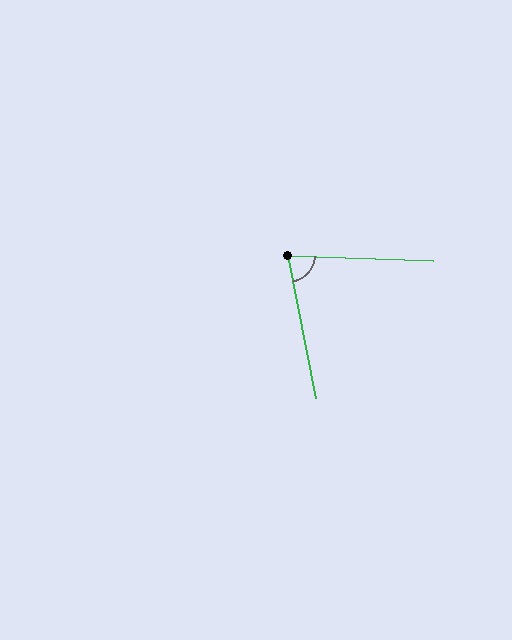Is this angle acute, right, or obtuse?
It is acute.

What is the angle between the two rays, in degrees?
Approximately 77 degrees.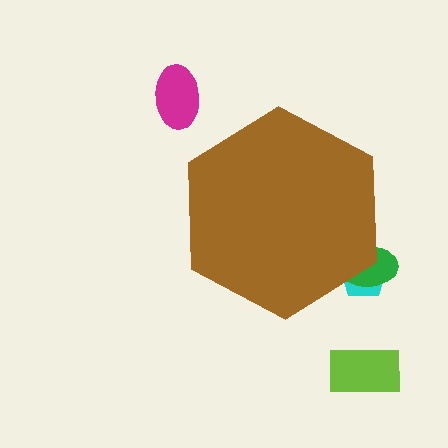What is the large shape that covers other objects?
A brown hexagon.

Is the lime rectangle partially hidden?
No, the lime rectangle is fully visible.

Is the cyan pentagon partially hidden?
Yes, the cyan pentagon is partially hidden behind the brown hexagon.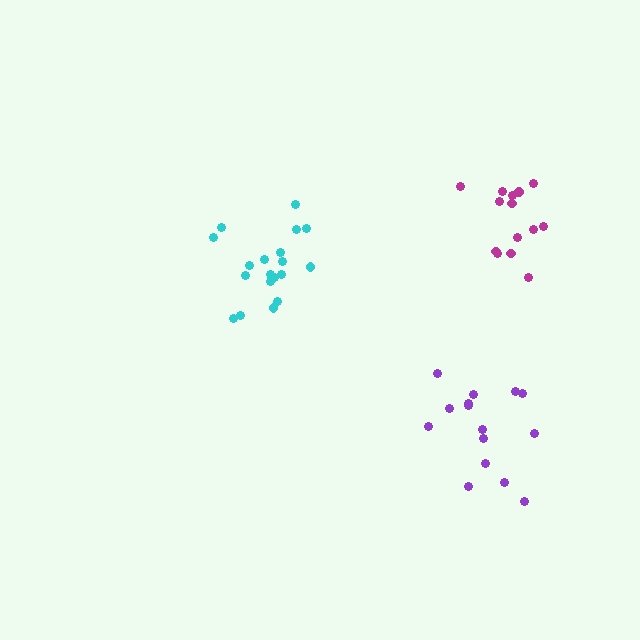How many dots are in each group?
Group 1: 19 dots, Group 2: 15 dots, Group 3: 14 dots (48 total).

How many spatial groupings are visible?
There are 3 spatial groupings.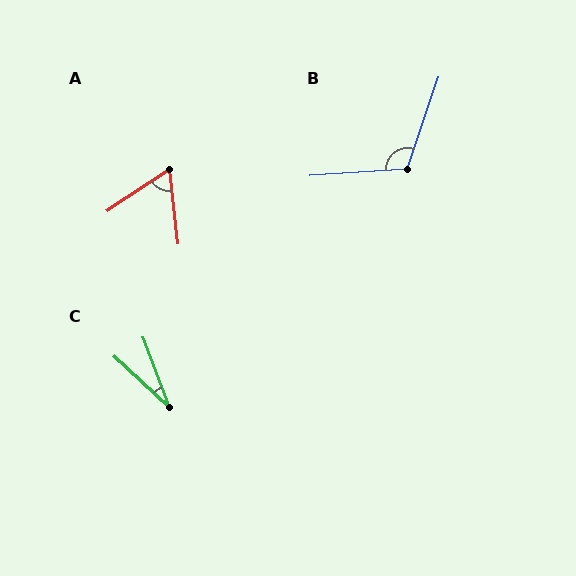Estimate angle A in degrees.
Approximately 63 degrees.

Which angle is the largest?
B, at approximately 113 degrees.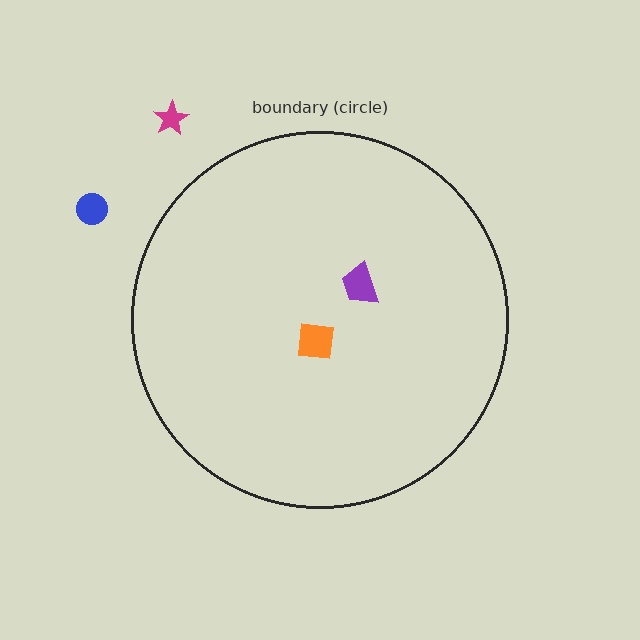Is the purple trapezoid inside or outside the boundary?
Inside.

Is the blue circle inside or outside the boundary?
Outside.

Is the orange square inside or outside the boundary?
Inside.